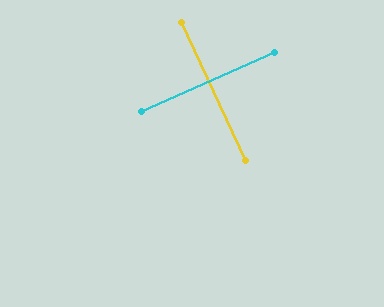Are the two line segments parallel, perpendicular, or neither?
Perpendicular — they meet at approximately 89°.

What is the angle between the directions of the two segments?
Approximately 89 degrees.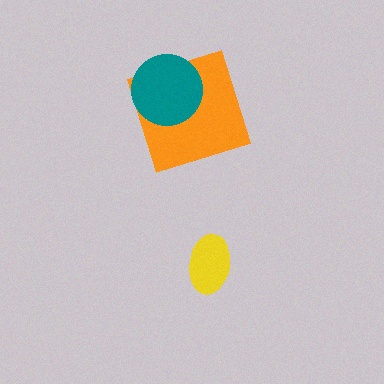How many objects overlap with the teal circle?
1 object overlaps with the teal circle.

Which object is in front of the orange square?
The teal circle is in front of the orange square.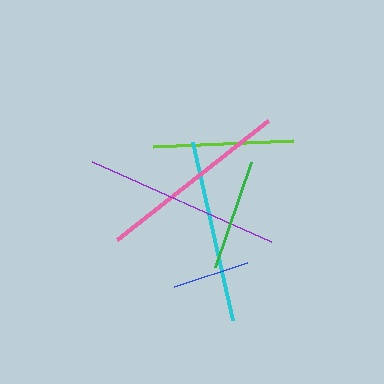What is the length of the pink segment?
The pink segment is approximately 191 pixels long.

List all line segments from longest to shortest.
From longest to shortest: purple, pink, cyan, lime, green, blue.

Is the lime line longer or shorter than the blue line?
The lime line is longer than the blue line.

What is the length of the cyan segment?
The cyan segment is approximately 183 pixels long.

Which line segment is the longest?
The purple line is the longest at approximately 196 pixels.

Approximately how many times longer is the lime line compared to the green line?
The lime line is approximately 1.3 times the length of the green line.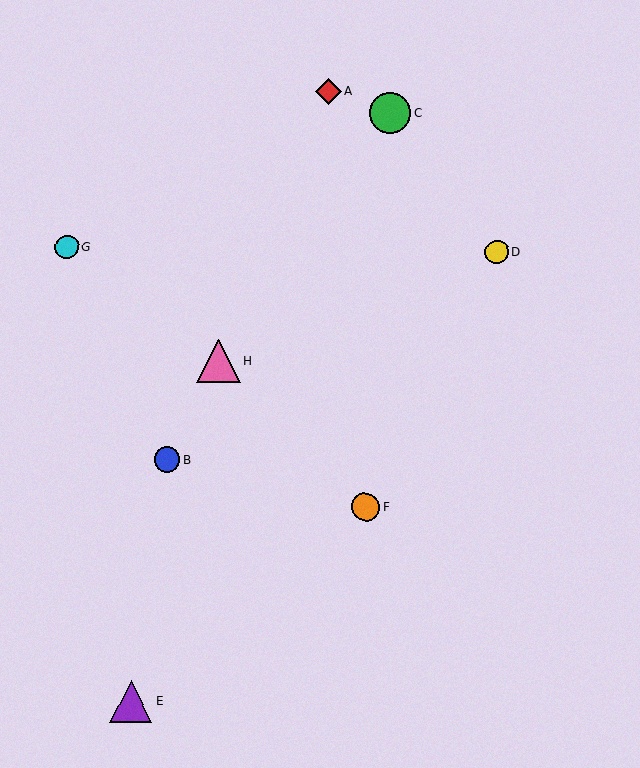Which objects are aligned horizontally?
Objects D, G are aligned horizontally.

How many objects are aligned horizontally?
2 objects (D, G) are aligned horizontally.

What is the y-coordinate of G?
Object G is at y≈247.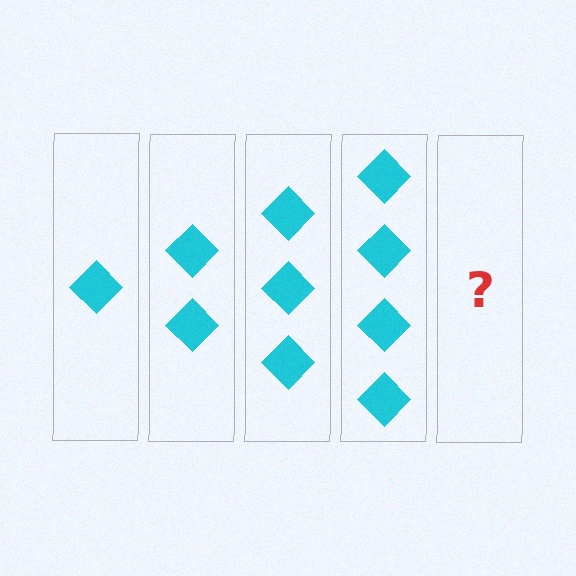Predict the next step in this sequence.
The next step is 5 diamonds.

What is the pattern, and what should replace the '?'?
The pattern is that each step adds one more diamond. The '?' should be 5 diamonds.